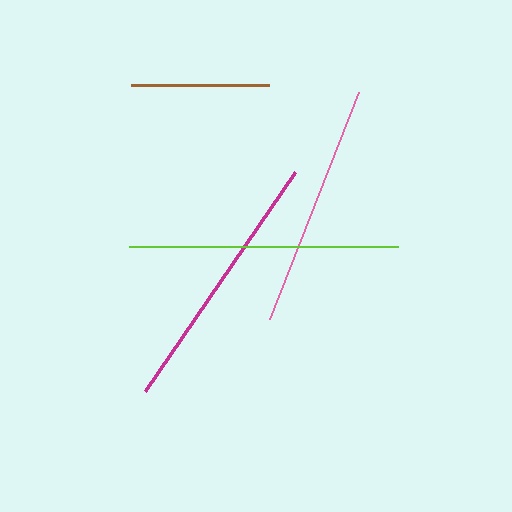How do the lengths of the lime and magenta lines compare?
The lime and magenta lines are approximately the same length.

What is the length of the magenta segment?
The magenta segment is approximately 266 pixels long.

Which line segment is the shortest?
The brown line is the shortest at approximately 139 pixels.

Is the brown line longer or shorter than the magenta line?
The magenta line is longer than the brown line.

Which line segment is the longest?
The lime line is the longest at approximately 270 pixels.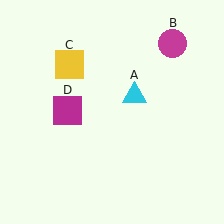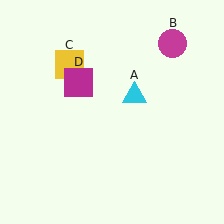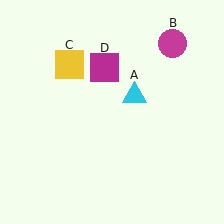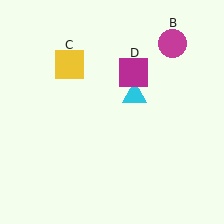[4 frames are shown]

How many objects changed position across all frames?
1 object changed position: magenta square (object D).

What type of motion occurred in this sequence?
The magenta square (object D) rotated clockwise around the center of the scene.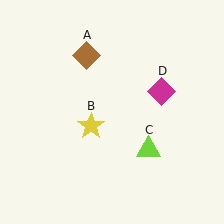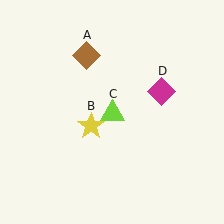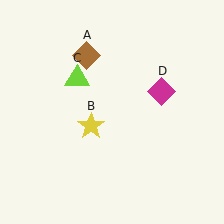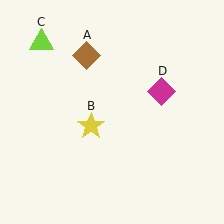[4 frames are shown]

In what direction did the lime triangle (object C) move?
The lime triangle (object C) moved up and to the left.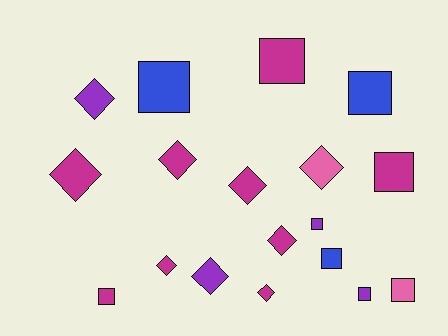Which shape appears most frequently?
Diamond, with 9 objects.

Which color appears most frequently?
Magenta, with 9 objects.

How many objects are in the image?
There are 18 objects.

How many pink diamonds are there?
There is 1 pink diamond.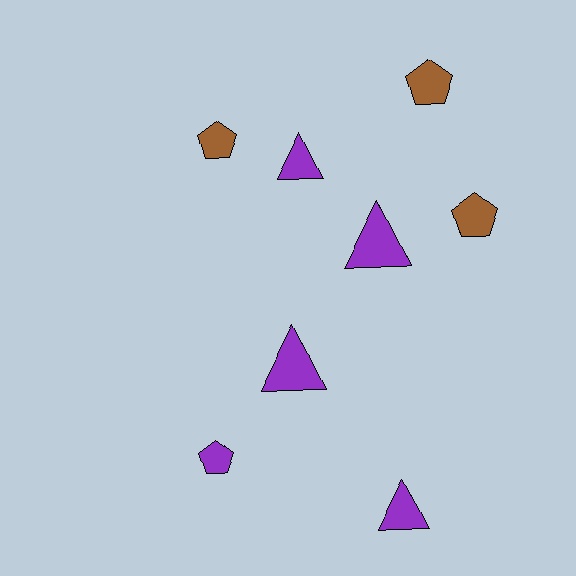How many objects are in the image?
There are 8 objects.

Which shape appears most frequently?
Triangle, with 4 objects.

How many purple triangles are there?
There are 4 purple triangles.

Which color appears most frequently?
Purple, with 5 objects.